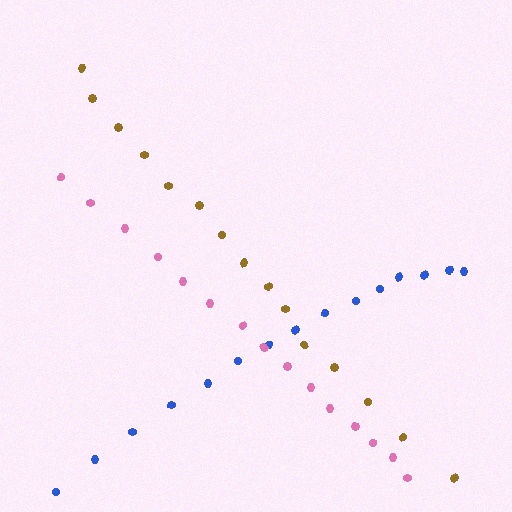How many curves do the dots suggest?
There are 3 distinct paths.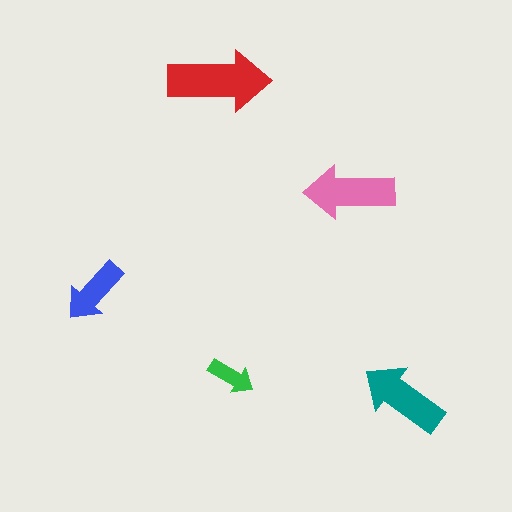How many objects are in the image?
There are 5 objects in the image.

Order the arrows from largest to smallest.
the red one, the pink one, the teal one, the blue one, the green one.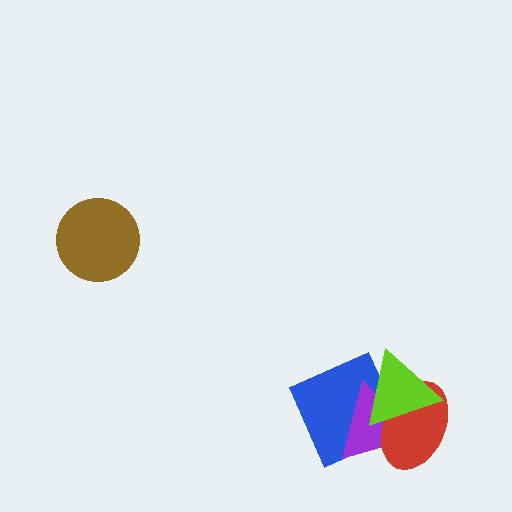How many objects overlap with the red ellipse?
3 objects overlap with the red ellipse.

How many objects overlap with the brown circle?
0 objects overlap with the brown circle.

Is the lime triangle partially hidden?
No, no other shape covers it.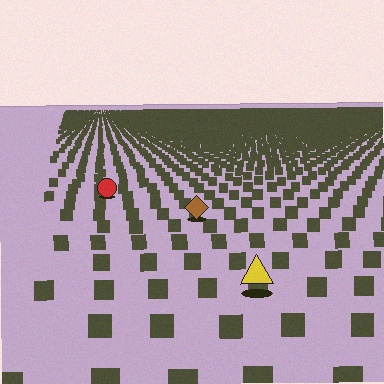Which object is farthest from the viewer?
The red circle is farthest from the viewer. It appears smaller and the ground texture around it is denser.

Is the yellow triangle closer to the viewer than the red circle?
Yes. The yellow triangle is closer — you can tell from the texture gradient: the ground texture is coarser near it.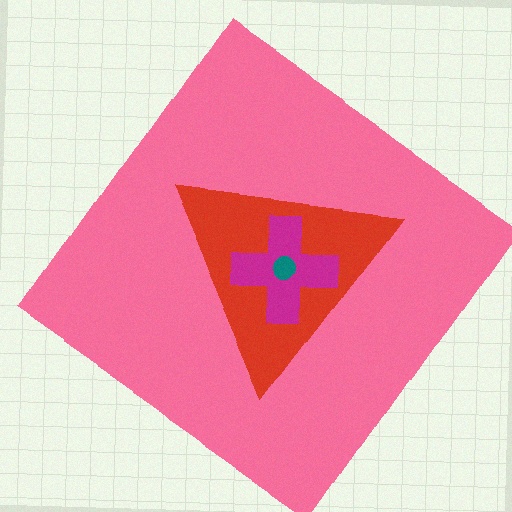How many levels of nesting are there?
4.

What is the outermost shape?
The pink diamond.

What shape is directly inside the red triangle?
The magenta cross.